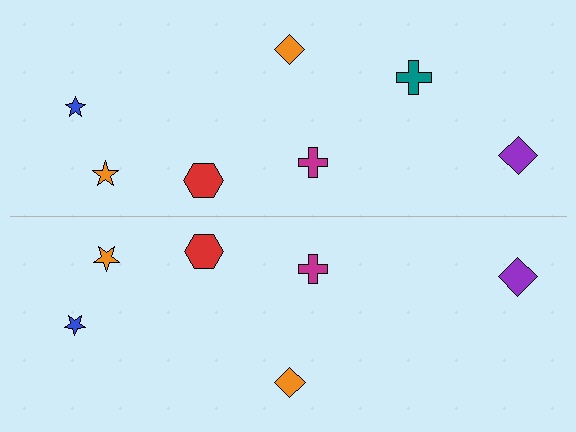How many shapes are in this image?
There are 13 shapes in this image.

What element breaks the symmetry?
A teal cross is missing from the bottom side.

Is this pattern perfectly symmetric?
No, the pattern is not perfectly symmetric. A teal cross is missing from the bottom side.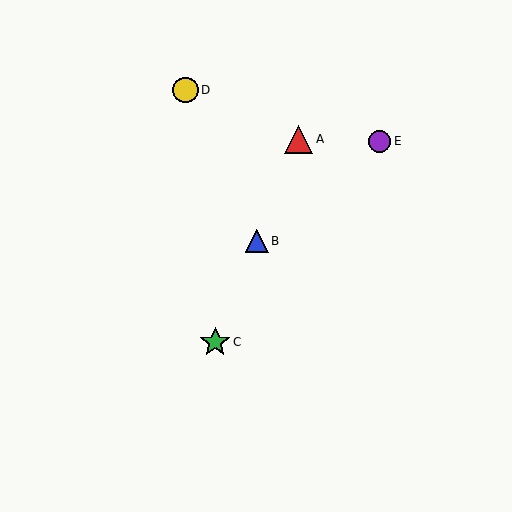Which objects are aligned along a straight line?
Objects A, B, C are aligned along a straight line.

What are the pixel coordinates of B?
Object B is at (257, 241).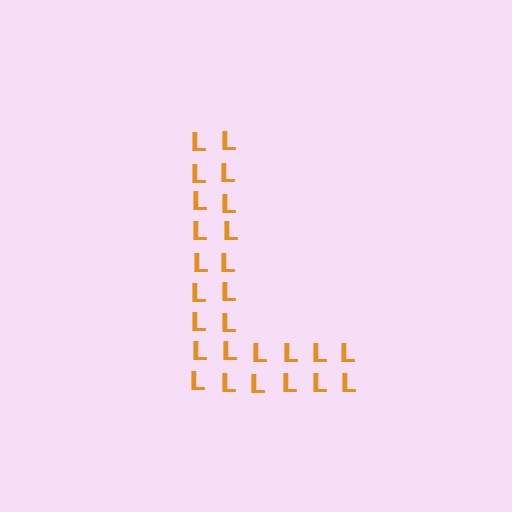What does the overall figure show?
The overall figure shows the letter L.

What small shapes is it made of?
It is made of small letter L's.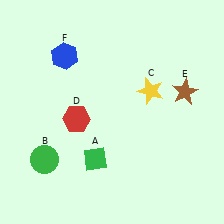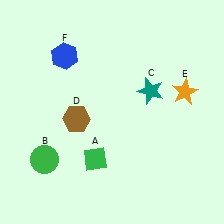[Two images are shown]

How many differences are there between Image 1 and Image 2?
There are 3 differences between the two images.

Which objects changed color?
C changed from yellow to teal. D changed from red to brown. E changed from brown to orange.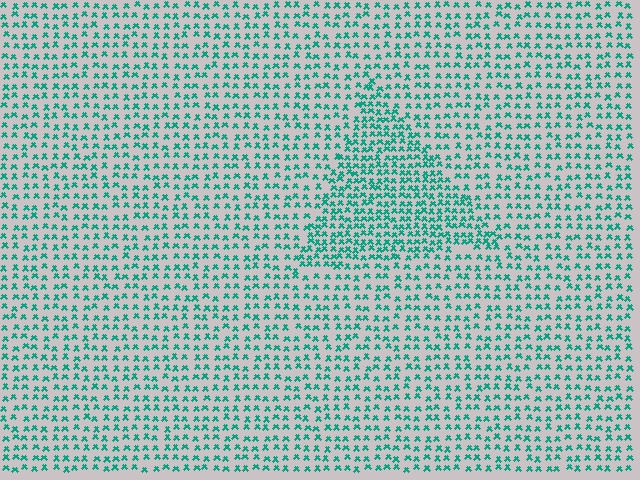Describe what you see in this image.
The image contains small teal elements arranged at two different densities. A triangle-shaped region is visible where the elements are more densely packed than the surrounding area.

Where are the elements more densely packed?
The elements are more densely packed inside the triangle boundary.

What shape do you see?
I see a triangle.